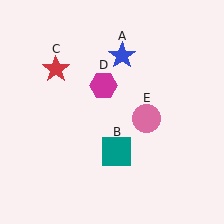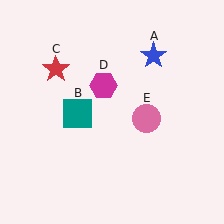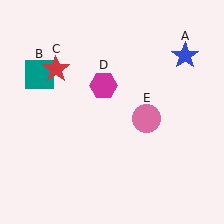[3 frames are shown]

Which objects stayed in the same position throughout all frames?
Red star (object C) and magenta hexagon (object D) and pink circle (object E) remained stationary.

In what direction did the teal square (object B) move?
The teal square (object B) moved up and to the left.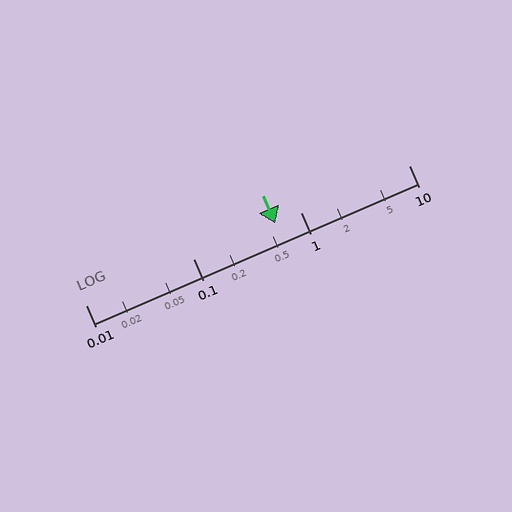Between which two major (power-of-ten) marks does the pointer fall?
The pointer is between 0.1 and 1.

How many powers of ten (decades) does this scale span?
The scale spans 3 decades, from 0.01 to 10.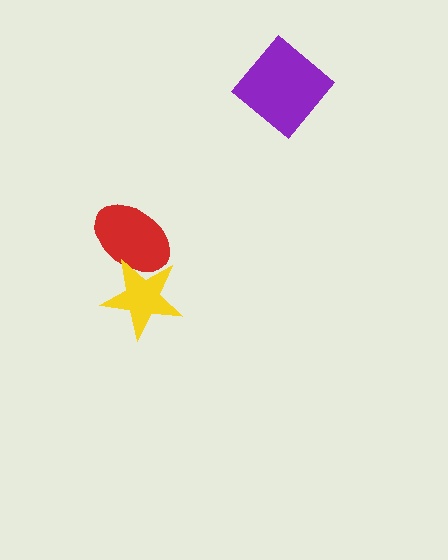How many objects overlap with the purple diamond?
0 objects overlap with the purple diamond.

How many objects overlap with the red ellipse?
1 object overlaps with the red ellipse.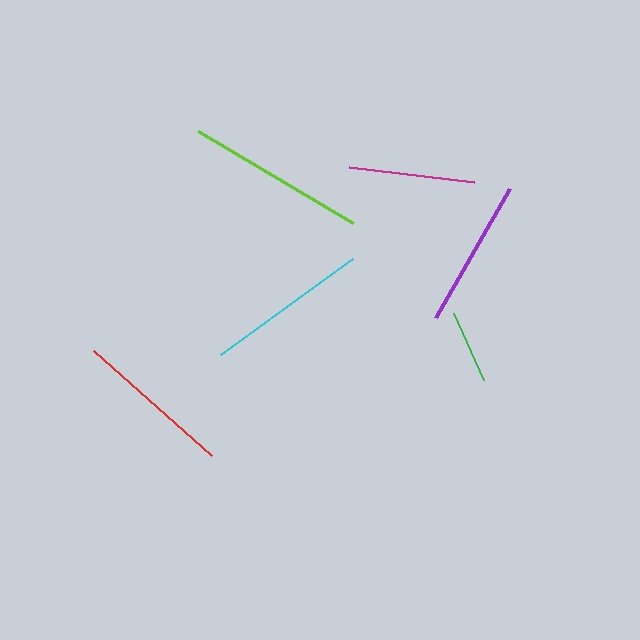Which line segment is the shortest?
The green line is the shortest at approximately 73 pixels.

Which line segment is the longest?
The lime line is the longest at approximately 180 pixels.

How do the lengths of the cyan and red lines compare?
The cyan and red lines are approximately the same length.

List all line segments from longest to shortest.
From longest to shortest: lime, cyan, red, purple, magenta, green.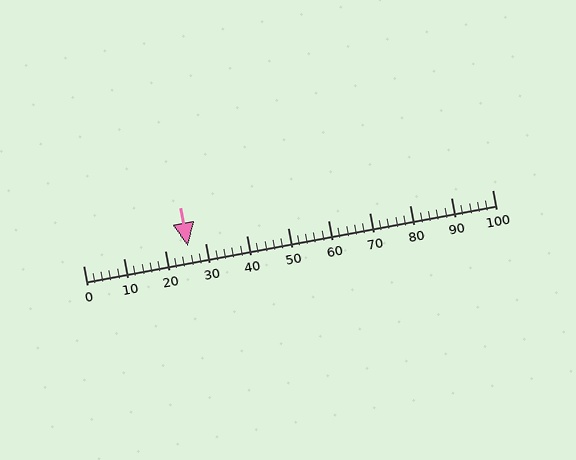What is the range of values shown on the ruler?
The ruler shows values from 0 to 100.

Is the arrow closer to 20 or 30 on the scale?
The arrow is closer to 30.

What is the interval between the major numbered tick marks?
The major tick marks are spaced 10 units apart.